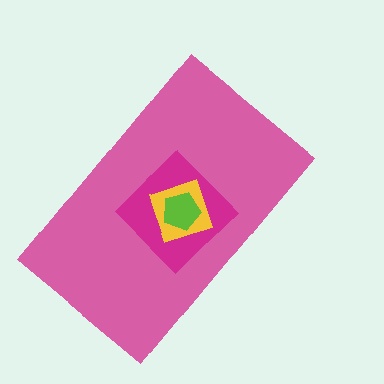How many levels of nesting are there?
4.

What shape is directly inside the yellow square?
The lime pentagon.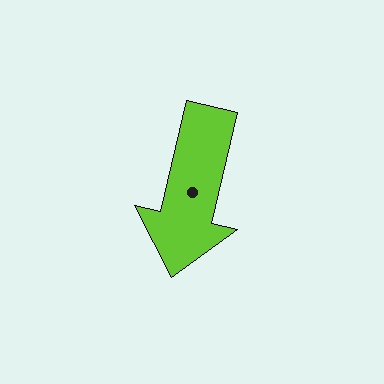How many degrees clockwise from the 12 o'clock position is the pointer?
Approximately 193 degrees.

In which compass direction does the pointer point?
South.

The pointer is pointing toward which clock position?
Roughly 6 o'clock.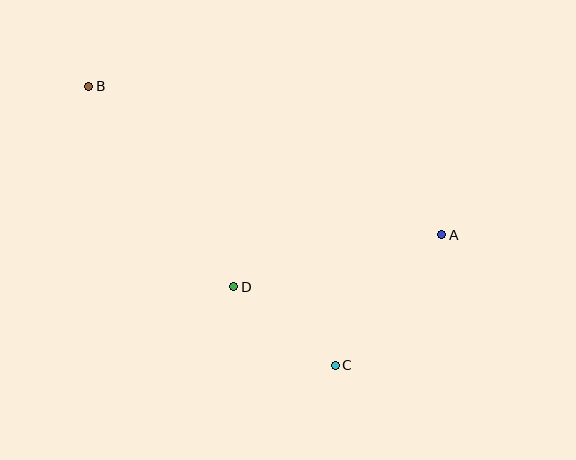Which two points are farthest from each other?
Points A and B are farthest from each other.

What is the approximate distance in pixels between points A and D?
The distance between A and D is approximately 214 pixels.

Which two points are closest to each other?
Points C and D are closest to each other.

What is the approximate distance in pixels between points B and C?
The distance between B and C is approximately 372 pixels.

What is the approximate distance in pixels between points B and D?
The distance between B and D is approximately 247 pixels.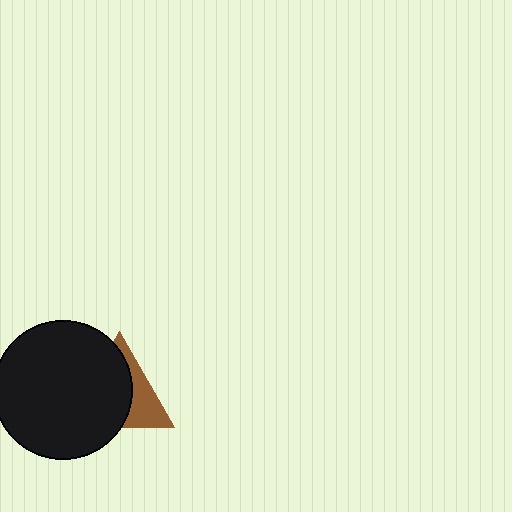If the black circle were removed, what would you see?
You would see the complete brown triangle.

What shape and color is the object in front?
The object in front is a black circle.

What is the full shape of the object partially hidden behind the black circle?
The partially hidden object is a brown triangle.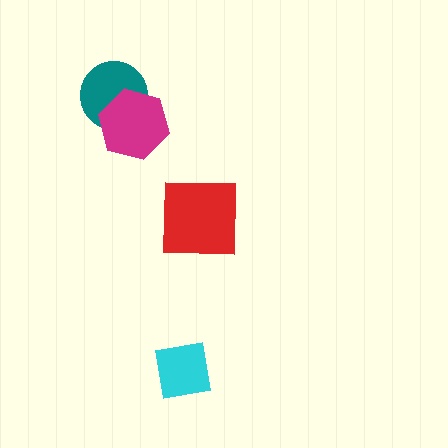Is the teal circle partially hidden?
Yes, it is partially covered by another shape.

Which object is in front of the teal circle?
The magenta hexagon is in front of the teal circle.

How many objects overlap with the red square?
0 objects overlap with the red square.